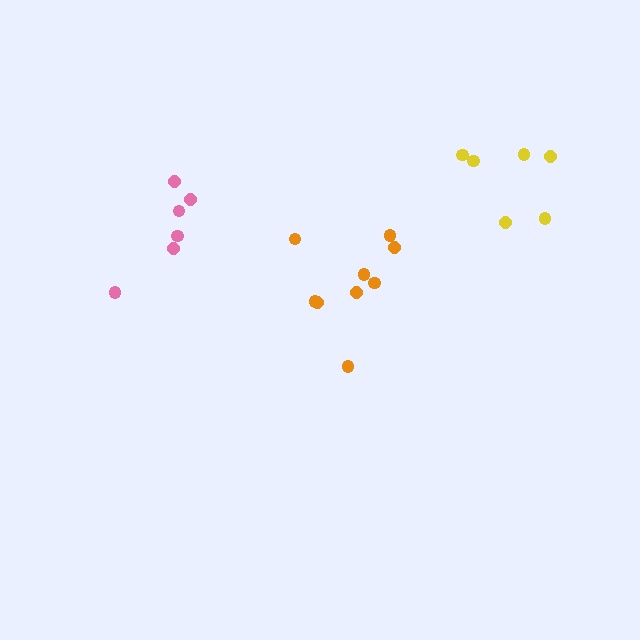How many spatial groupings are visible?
There are 3 spatial groupings.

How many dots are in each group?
Group 1: 6 dots, Group 2: 6 dots, Group 3: 9 dots (21 total).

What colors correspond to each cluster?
The clusters are colored: pink, yellow, orange.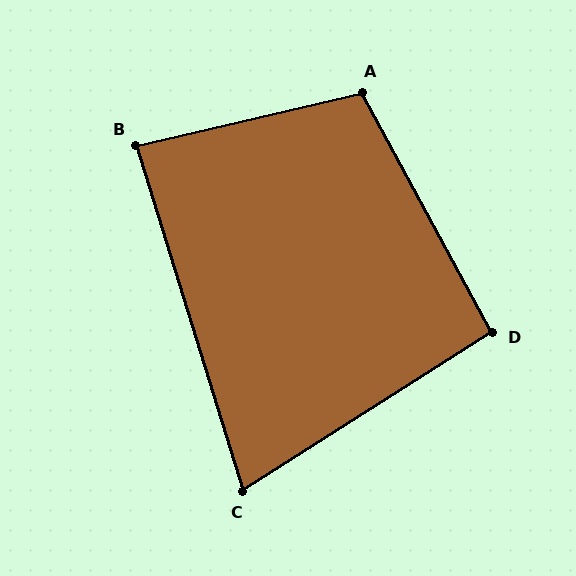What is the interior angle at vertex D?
Approximately 94 degrees (approximately right).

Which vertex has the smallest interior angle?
C, at approximately 75 degrees.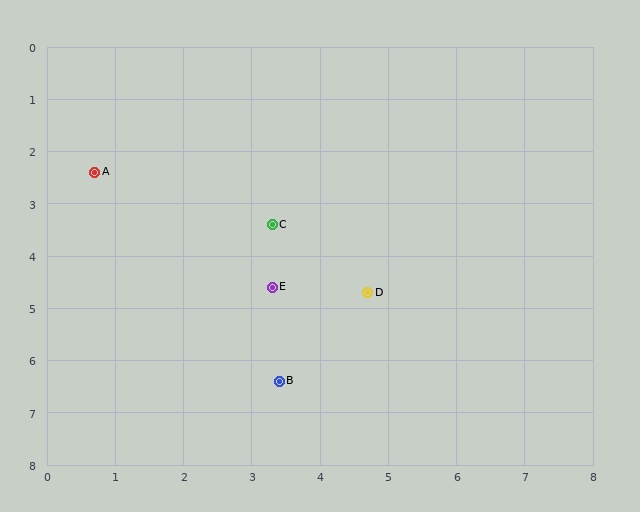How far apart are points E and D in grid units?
Points E and D are about 1.4 grid units apart.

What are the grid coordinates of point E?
Point E is at approximately (3.3, 4.6).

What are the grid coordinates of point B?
Point B is at approximately (3.4, 6.4).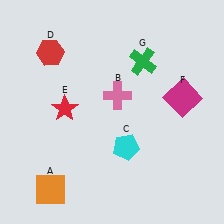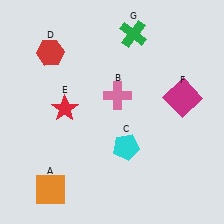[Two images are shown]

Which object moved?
The green cross (G) moved up.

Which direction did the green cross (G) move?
The green cross (G) moved up.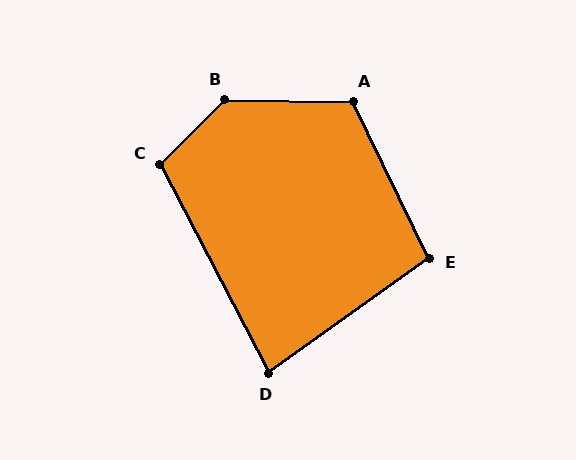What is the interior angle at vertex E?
Approximately 100 degrees (obtuse).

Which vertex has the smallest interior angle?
D, at approximately 82 degrees.